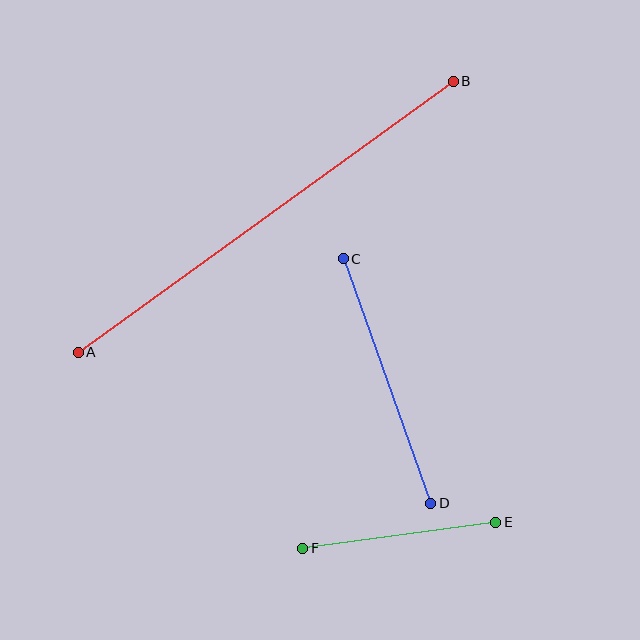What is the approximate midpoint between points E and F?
The midpoint is at approximately (399, 535) pixels.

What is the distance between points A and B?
The distance is approximately 463 pixels.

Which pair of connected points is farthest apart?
Points A and B are farthest apart.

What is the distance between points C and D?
The distance is approximately 260 pixels.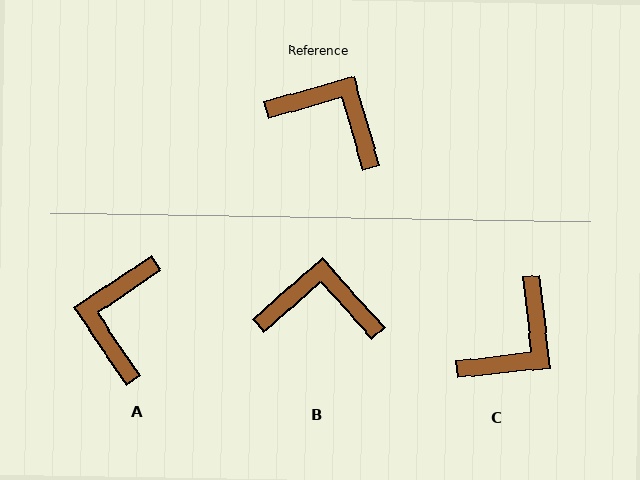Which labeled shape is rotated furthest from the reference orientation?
A, about 108 degrees away.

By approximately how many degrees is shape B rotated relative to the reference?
Approximately 25 degrees counter-clockwise.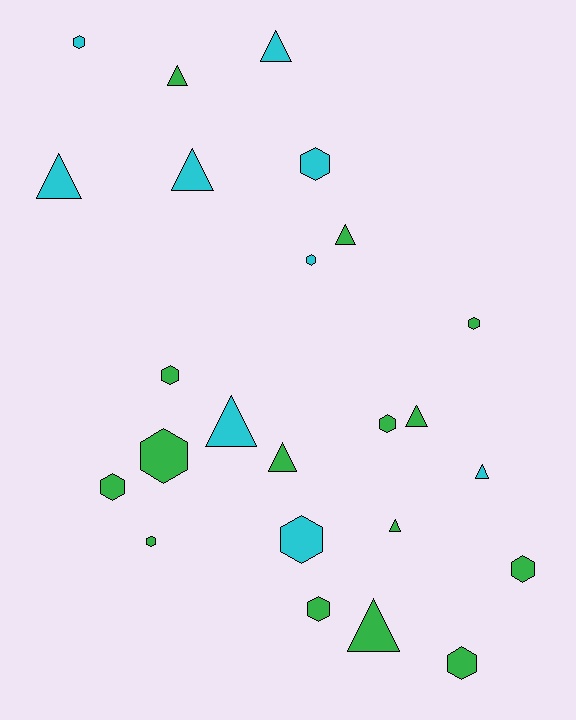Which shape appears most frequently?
Hexagon, with 13 objects.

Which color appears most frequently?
Green, with 15 objects.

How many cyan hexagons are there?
There are 4 cyan hexagons.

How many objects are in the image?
There are 24 objects.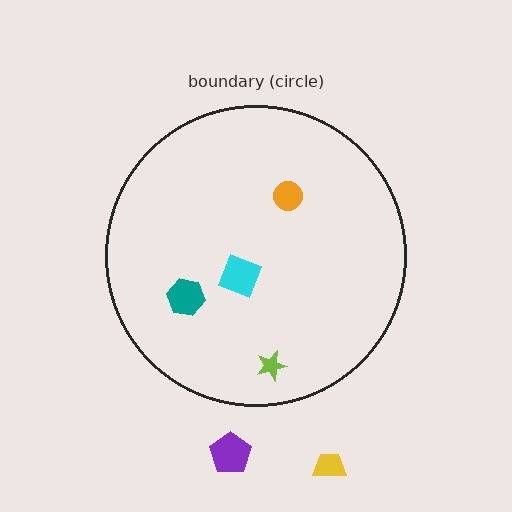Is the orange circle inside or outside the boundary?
Inside.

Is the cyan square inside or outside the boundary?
Inside.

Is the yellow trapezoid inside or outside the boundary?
Outside.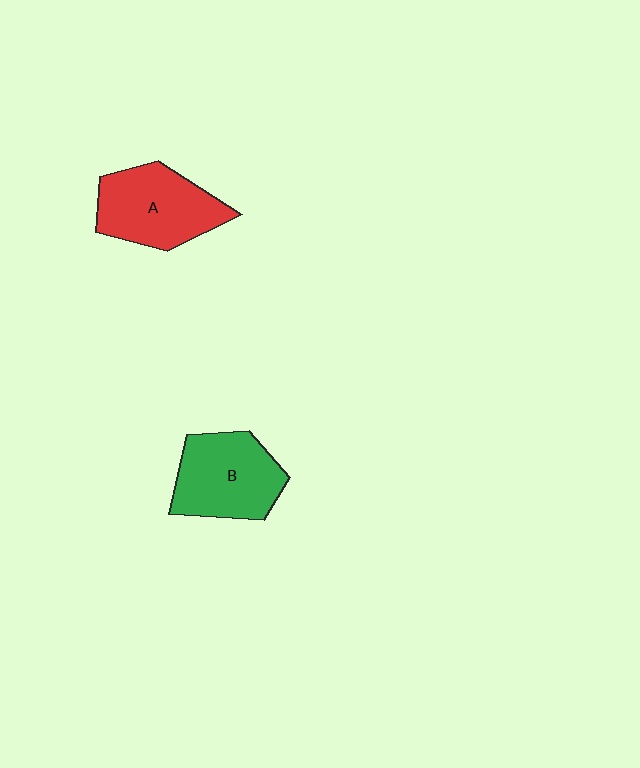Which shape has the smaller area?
Shape B (green).